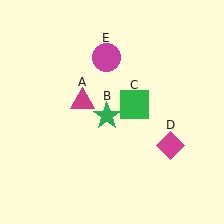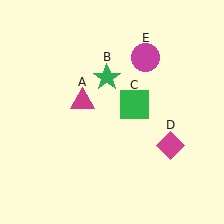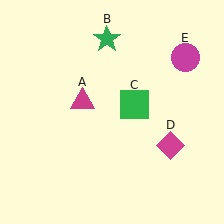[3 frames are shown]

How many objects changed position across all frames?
2 objects changed position: green star (object B), magenta circle (object E).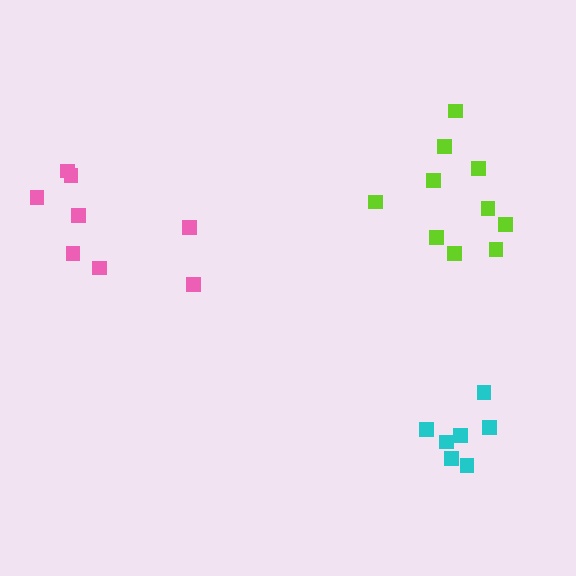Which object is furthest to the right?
The lime cluster is rightmost.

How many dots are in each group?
Group 1: 10 dots, Group 2: 8 dots, Group 3: 7 dots (25 total).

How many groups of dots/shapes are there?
There are 3 groups.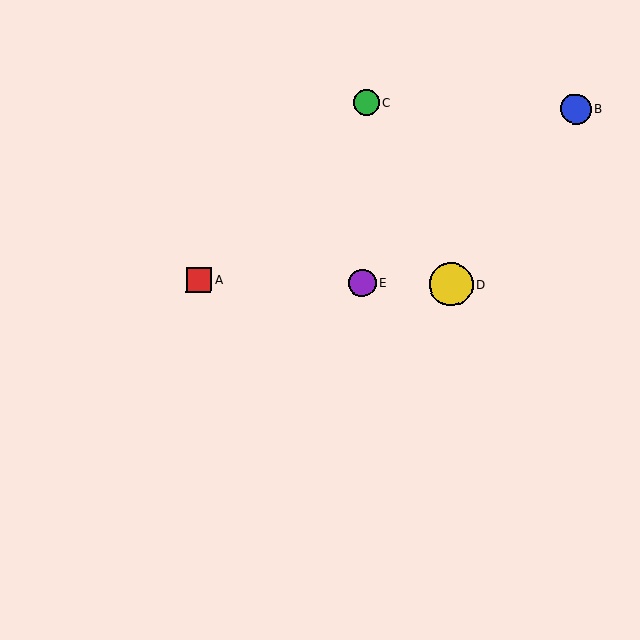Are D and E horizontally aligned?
Yes, both are at y≈284.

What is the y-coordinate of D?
Object D is at y≈284.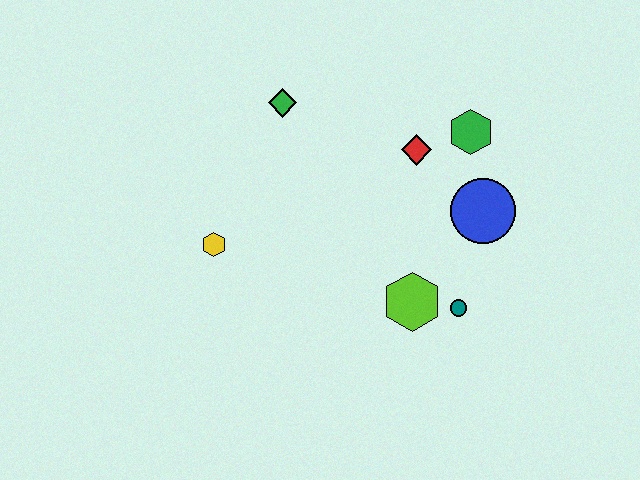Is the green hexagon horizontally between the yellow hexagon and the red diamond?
No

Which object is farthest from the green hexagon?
The yellow hexagon is farthest from the green hexagon.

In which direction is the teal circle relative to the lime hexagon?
The teal circle is to the right of the lime hexagon.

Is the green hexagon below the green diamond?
Yes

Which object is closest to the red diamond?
The green hexagon is closest to the red diamond.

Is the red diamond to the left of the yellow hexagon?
No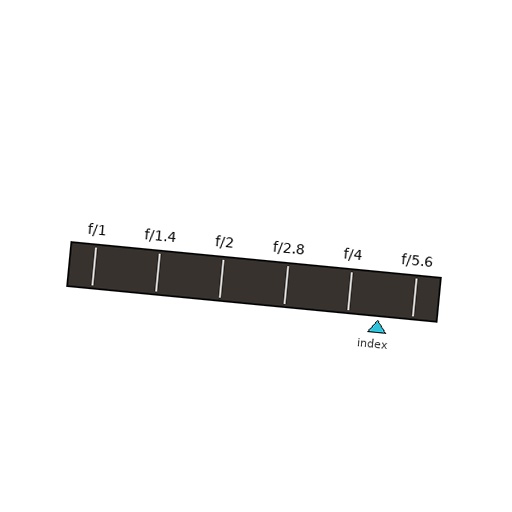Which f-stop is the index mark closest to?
The index mark is closest to f/4.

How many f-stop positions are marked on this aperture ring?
There are 6 f-stop positions marked.